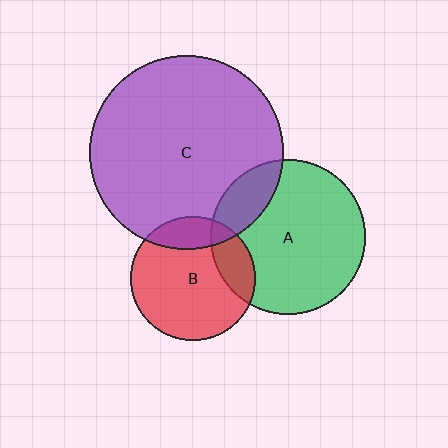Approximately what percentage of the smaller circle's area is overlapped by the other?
Approximately 20%.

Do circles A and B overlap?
Yes.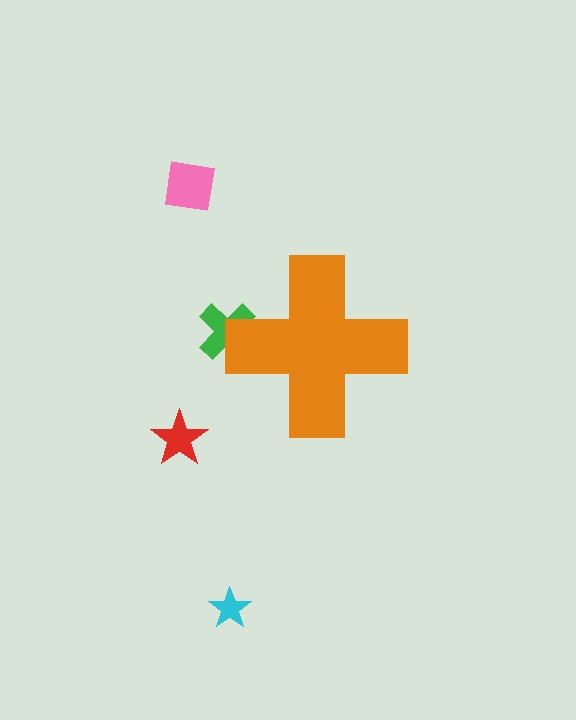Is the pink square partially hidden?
No, the pink square is fully visible.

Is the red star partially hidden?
No, the red star is fully visible.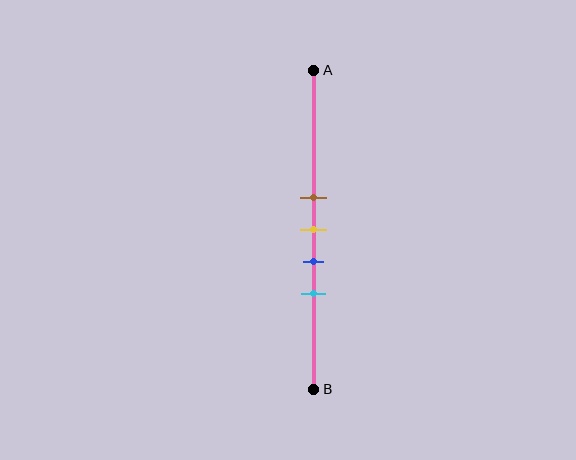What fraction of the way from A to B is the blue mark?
The blue mark is approximately 60% (0.6) of the way from A to B.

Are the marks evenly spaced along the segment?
Yes, the marks are approximately evenly spaced.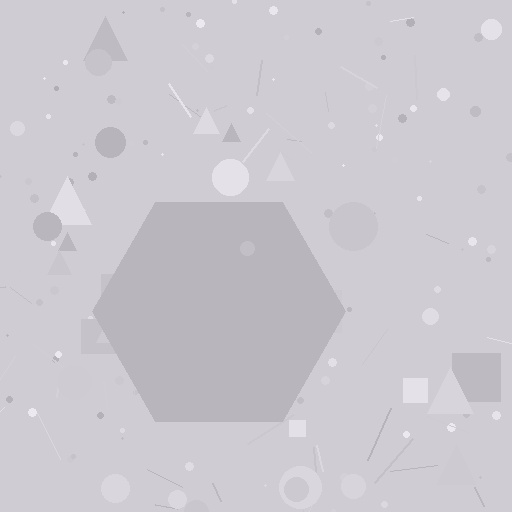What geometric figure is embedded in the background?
A hexagon is embedded in the background.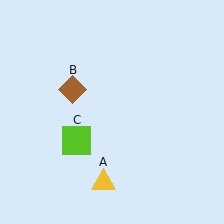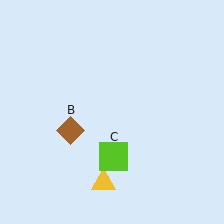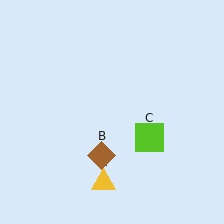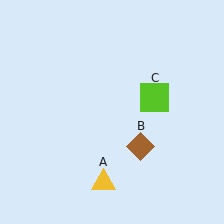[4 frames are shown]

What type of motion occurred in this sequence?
The brown diamond (object B), lime square (object C) rotated counterclockwise around the center of the scene.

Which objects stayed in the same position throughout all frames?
Yellow triangle (object A) remained stationary.